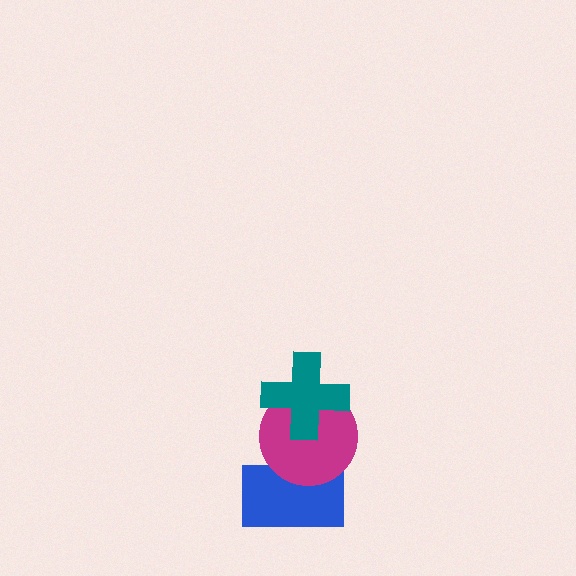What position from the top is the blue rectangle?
The blue rectangle is 3rd from the top.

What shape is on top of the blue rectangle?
The magenta circle is on top of the blue rectangle.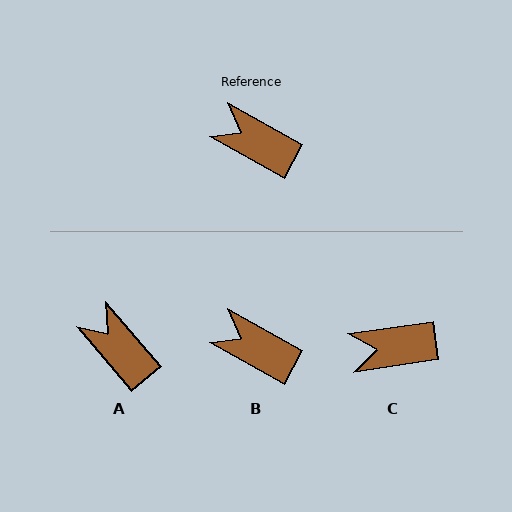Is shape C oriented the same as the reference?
No, it is off by about 37 degrees.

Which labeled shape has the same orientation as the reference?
B.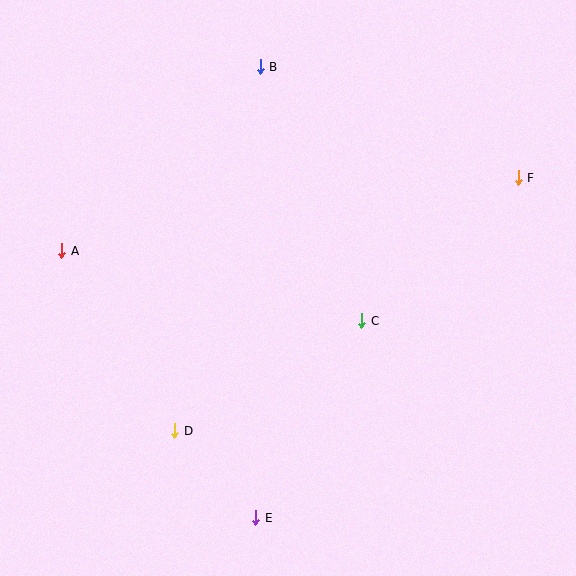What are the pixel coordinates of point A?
Point A is at (62, 251).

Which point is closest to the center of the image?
Point C at (362, 321) is closest to the center.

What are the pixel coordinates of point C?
Point C is at (362, 321).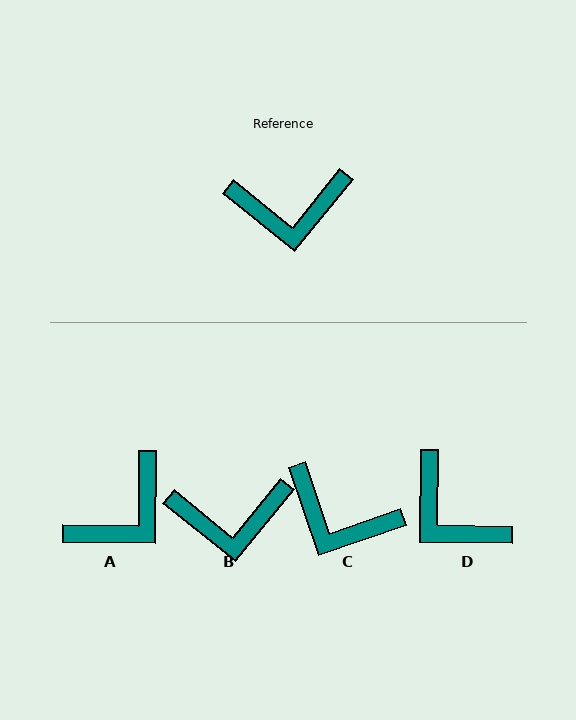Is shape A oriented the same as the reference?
No, it is off by about 38 degrees.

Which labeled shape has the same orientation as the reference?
B.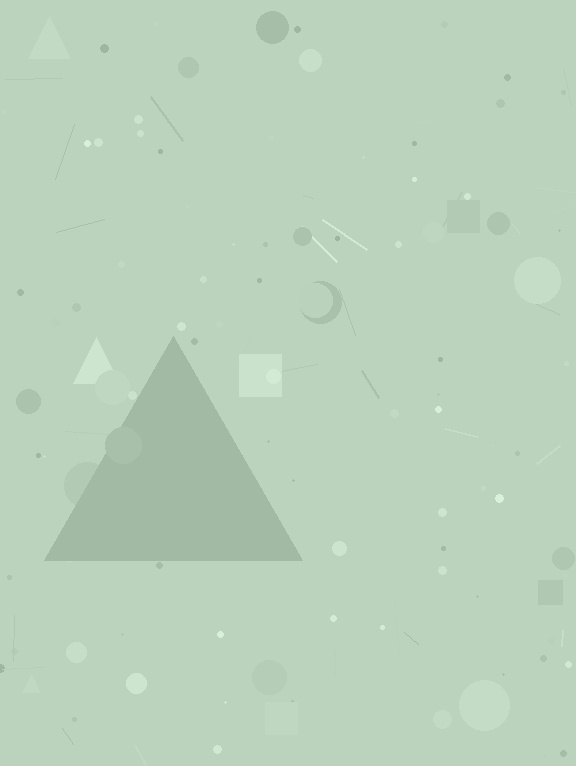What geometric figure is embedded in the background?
A triangle is embedded in the background.